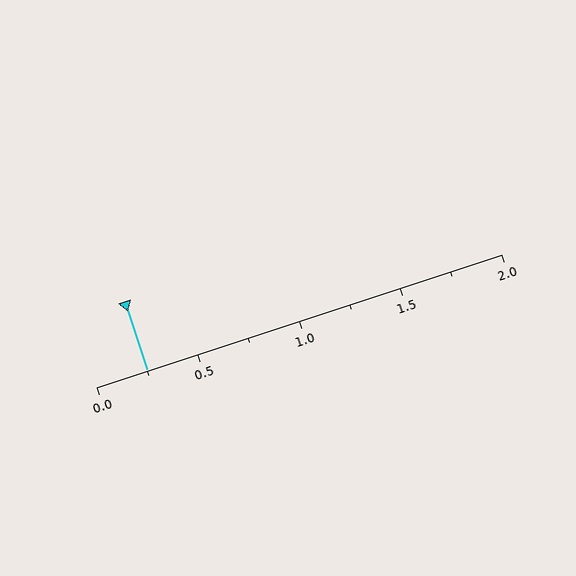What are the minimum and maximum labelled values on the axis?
The axis runs from 0.0 to 2.0.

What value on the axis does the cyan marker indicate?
The marker indicates approximately 0.25.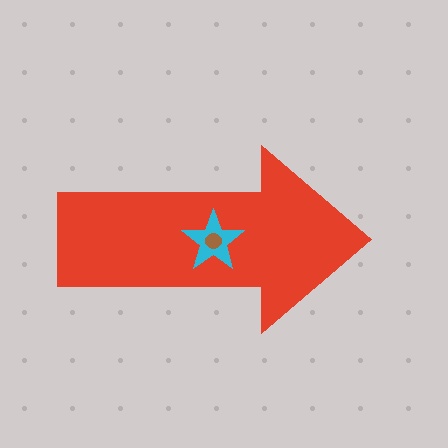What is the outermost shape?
The red arrow.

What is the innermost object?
The brown circle.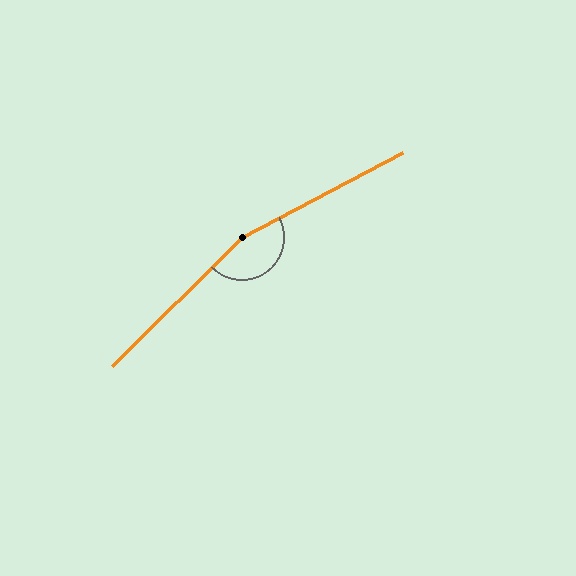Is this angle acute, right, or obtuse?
It is obtuse.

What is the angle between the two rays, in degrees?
Approximately 163 degrees.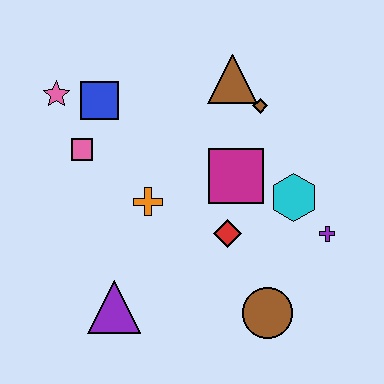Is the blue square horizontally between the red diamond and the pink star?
Yes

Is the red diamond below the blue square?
Yes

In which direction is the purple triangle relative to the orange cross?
The purple triangle is below the orange cross.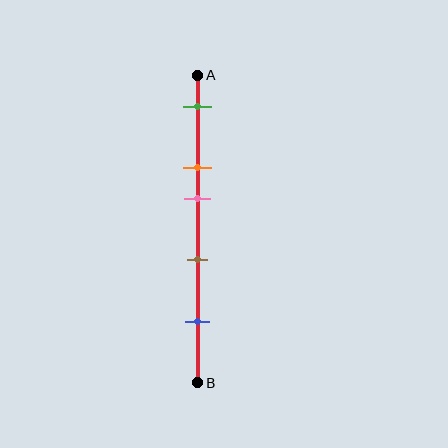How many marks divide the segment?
There are 5 marks dividing the segment.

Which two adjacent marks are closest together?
The orange and pink marks are the closest adjacent pair.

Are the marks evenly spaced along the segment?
No, the marks are not evenly spaced.